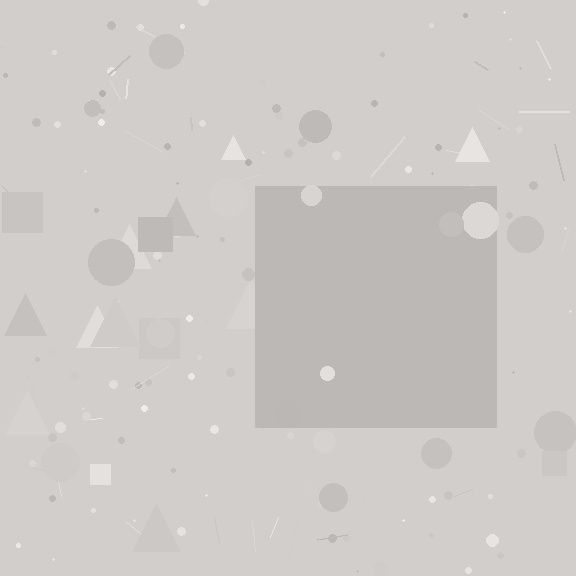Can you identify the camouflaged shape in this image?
The camouflaged shape is a square.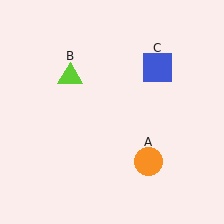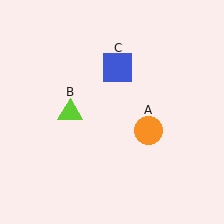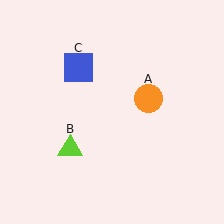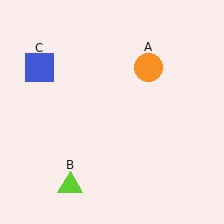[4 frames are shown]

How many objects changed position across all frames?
3 objects changed position: orange circle (object A), lime triangle (object B), blue square (object C).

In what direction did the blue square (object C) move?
The blue square (object C) moved left.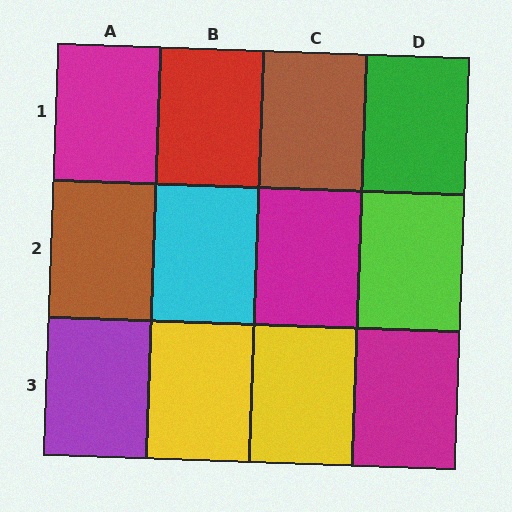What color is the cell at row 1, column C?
Brown.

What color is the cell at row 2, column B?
Cyan.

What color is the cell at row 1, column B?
Red.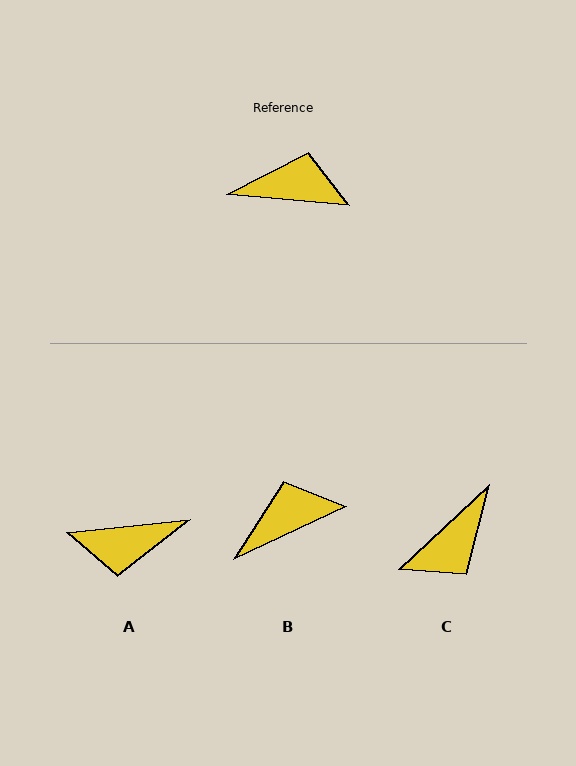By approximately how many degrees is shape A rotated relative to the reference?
Approximately 169 degrees clockwise.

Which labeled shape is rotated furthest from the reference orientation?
A, about 169 degrees away.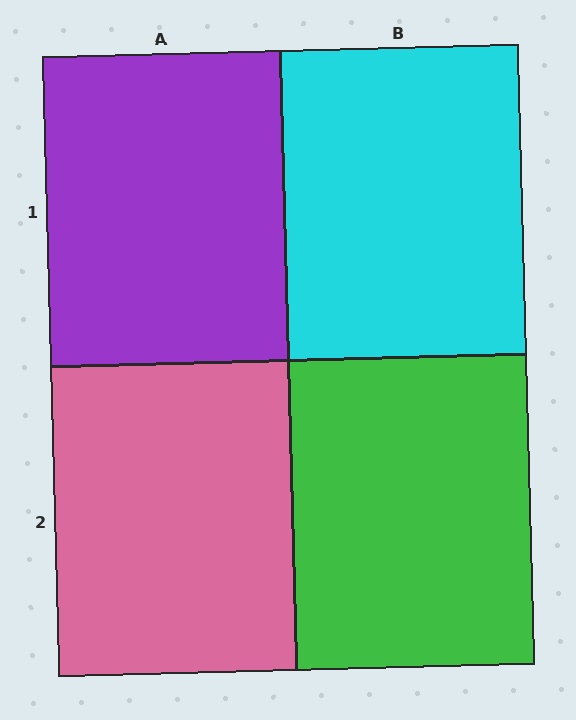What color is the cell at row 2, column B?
Green.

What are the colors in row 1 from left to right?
Purple, cyan.